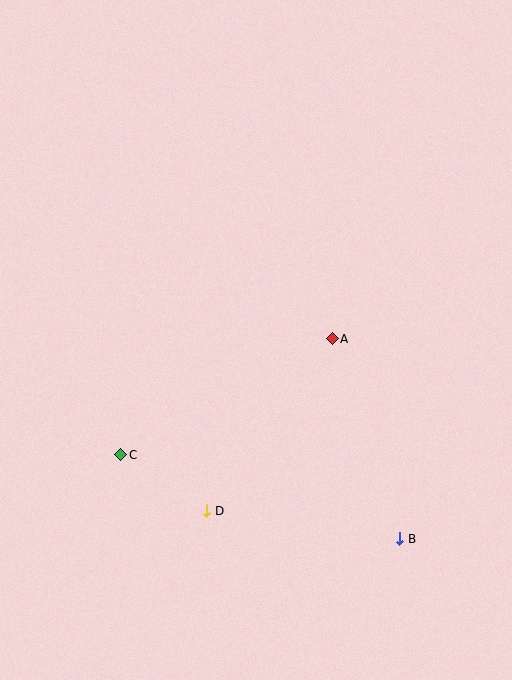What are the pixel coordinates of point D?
Point D is at (207, 511).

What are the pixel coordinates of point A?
Point A is at (332, 339).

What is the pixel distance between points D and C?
The distance between D and C is 103 pixels.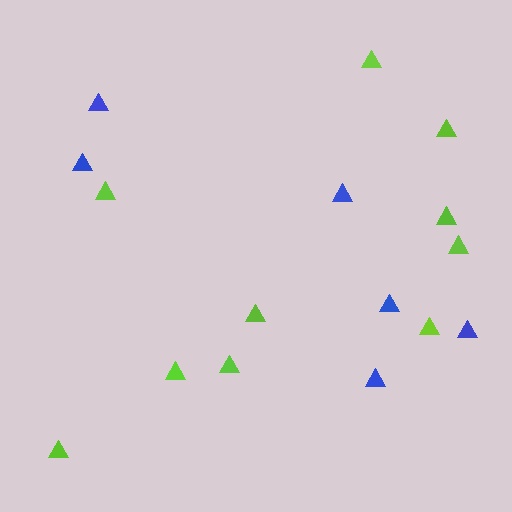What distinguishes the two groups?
There are 2 groups: one group of lime triangles (10) and one group of blue triangles (6).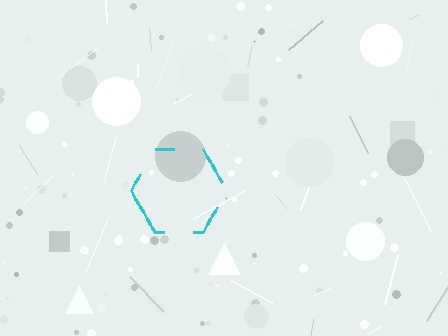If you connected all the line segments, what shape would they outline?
They would outline a hexagon.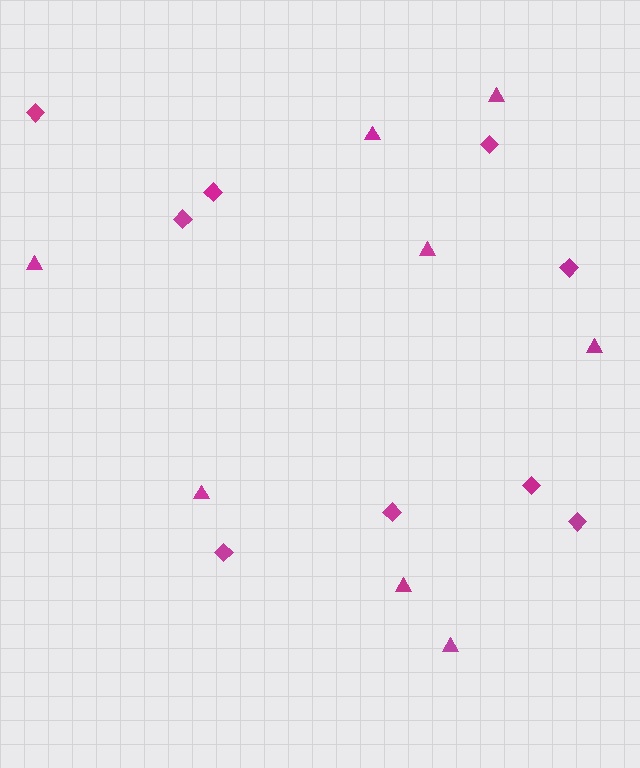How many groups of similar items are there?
There are 2 groups: one group of diamonds (9) and one group of triangles (8).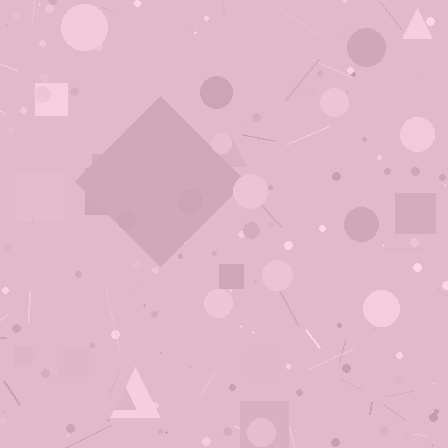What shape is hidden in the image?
A diamond is hidden in the image.